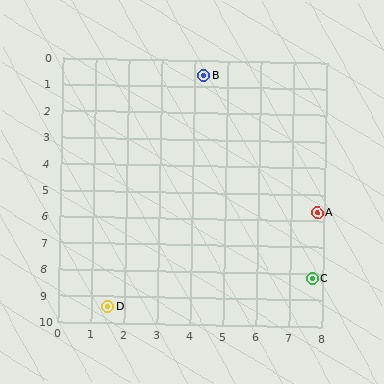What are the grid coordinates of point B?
Point B is at approximately (4.3, 0.6).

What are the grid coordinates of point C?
Point C is at approximately (7.7, 8.2).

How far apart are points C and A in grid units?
Points C and A are about 2.5 grid units apart.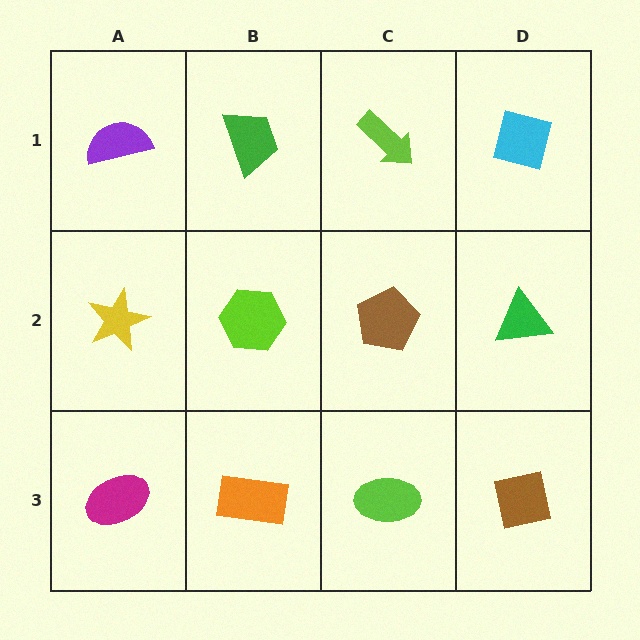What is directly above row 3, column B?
A lime hexagon.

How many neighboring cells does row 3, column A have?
2.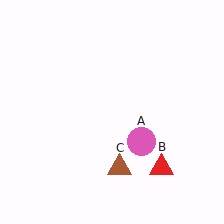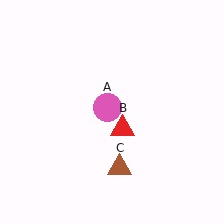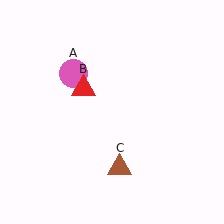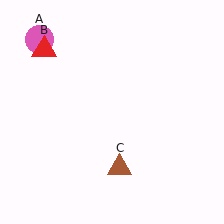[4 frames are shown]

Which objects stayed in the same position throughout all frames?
Brown triangle (object C) remained stationary.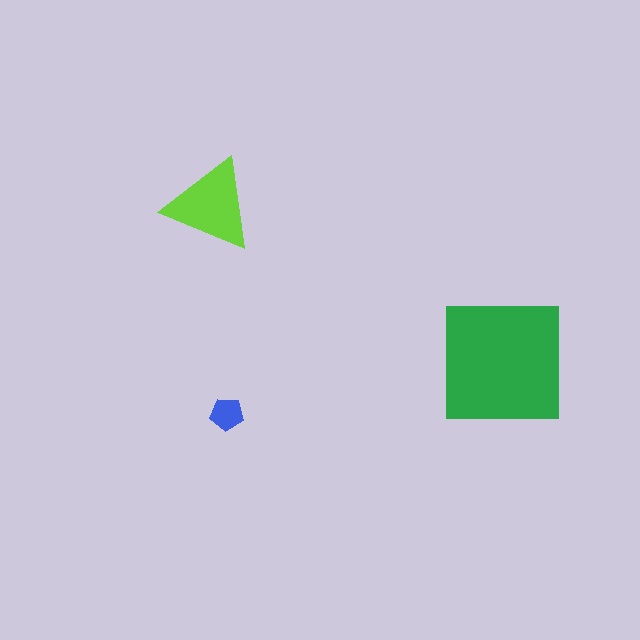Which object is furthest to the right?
The green square is rightmost.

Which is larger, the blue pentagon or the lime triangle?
The lime triangle.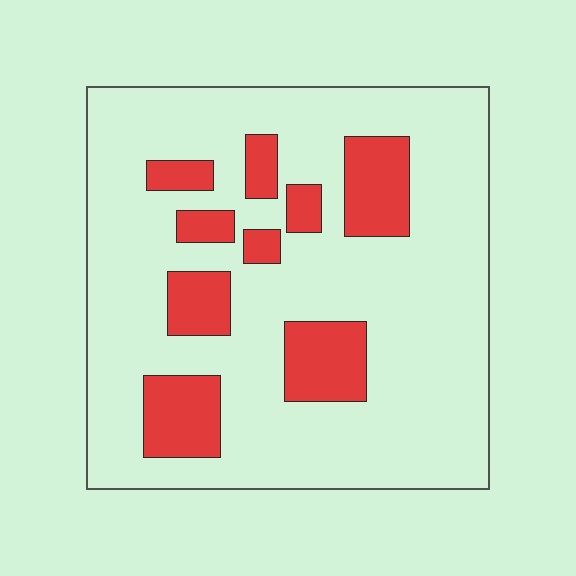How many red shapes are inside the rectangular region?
9.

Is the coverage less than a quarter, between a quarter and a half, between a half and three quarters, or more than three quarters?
Less than a quarter.